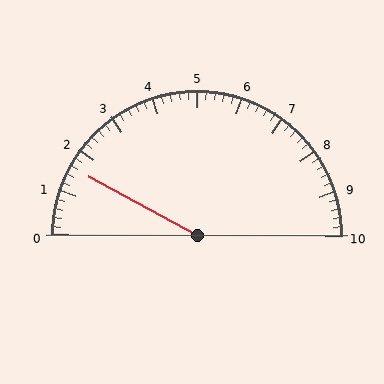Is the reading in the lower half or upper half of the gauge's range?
The reading is in the lower half of the range (0 to 10).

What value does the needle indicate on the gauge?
The needle indicates approximately 1.6.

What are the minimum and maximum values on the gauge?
The gauge ranges from 0 to 10.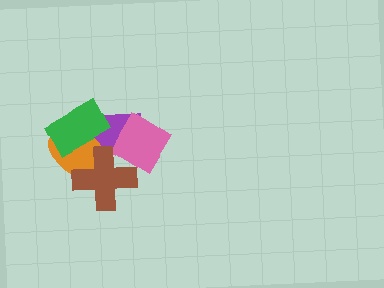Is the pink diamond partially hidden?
Yes, it is partially covered by another shape.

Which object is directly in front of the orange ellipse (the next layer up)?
The green rectangle is directly in front of the orange ellipse.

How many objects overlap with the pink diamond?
2 objects overlap with the pink diamond.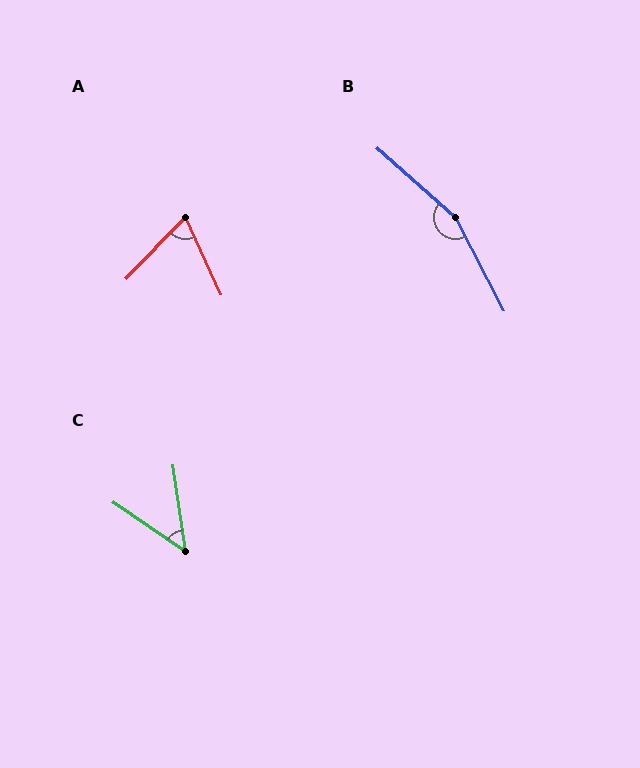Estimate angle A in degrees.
Approximately 68 degrees.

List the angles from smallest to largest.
C (48°), A (68°), B (159°).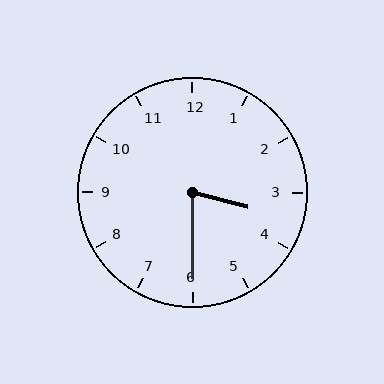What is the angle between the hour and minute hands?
Approximately 75 degrees.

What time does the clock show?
3:30.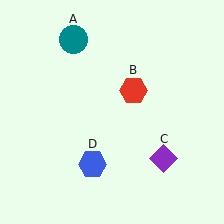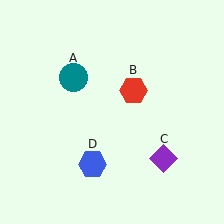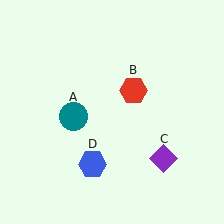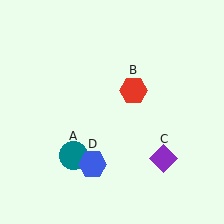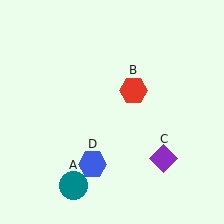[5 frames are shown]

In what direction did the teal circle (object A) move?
The teal circle (object A) moved down.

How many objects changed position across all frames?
1 object changed position: teal circle (object A).